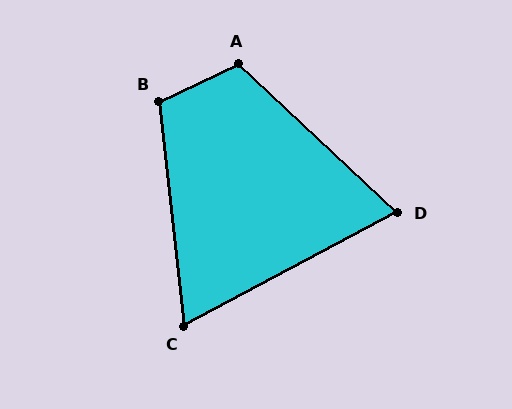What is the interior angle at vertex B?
Approximately 109 degrees (obtuse).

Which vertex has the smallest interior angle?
C, at approximately 68 degrees.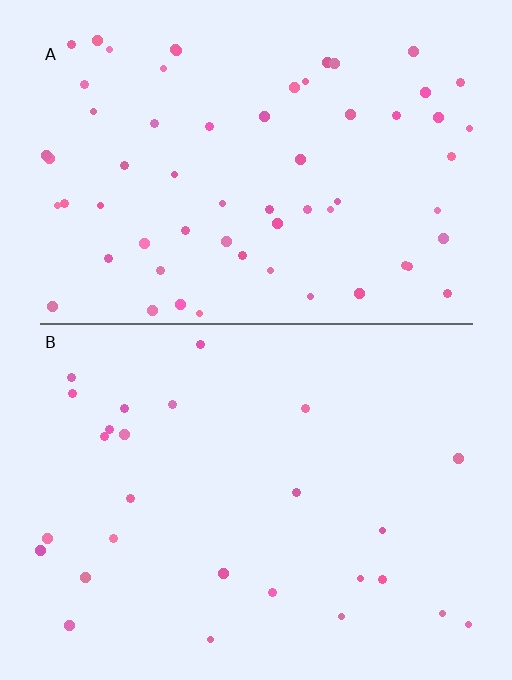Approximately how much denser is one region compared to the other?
Approximately 2.4× — region A over region B.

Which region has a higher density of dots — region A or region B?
A (the top).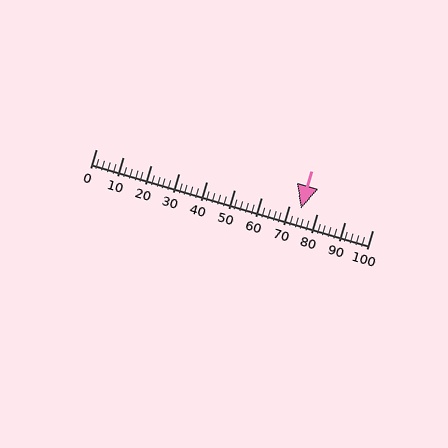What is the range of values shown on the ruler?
The ruler shows values from 0 to 100.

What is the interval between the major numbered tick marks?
The major tick marks are spaced 10 units apart.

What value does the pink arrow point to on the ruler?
The pink arrow points to approximately 74.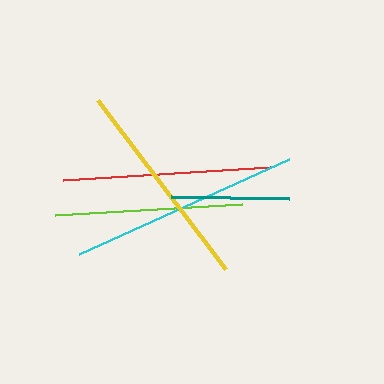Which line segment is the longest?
The cyan line is the longest at approximately 231 pixels.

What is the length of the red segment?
The red segment is approximately 207 pixels long.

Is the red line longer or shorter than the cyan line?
The cyan line is longer than the red line.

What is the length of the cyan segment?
The cyan segment is approximately 231 pixels long.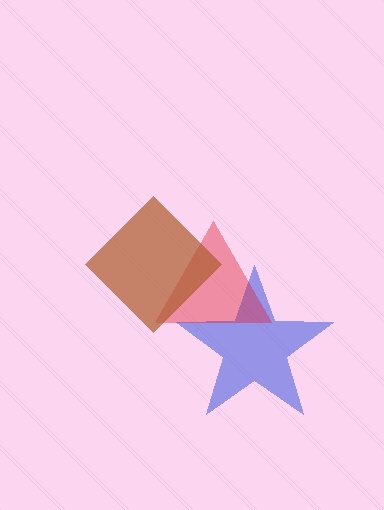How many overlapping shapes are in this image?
There are 3 overlapping shapes in the image.